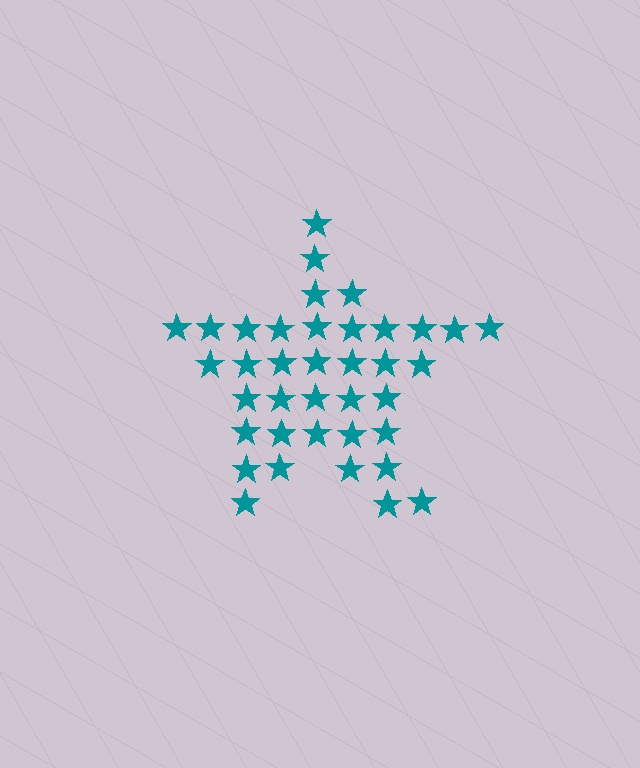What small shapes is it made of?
It is made of small stars.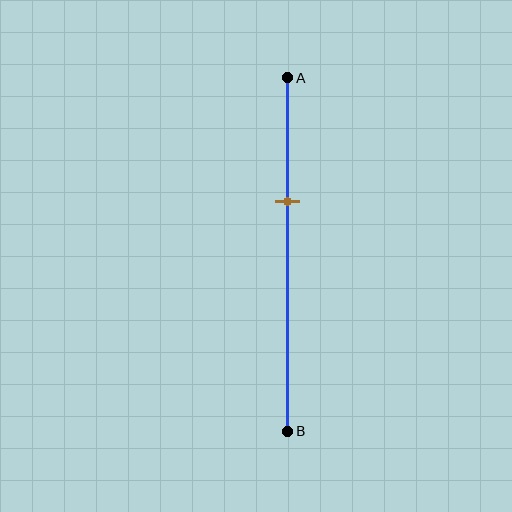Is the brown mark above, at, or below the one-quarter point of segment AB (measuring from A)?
The brown mark is below the one-quarter point of segment AB.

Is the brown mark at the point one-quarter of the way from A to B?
No, the mark is at about 35% from A, not at the 25% one-quarter point.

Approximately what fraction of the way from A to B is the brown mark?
The brown mark is approximately 35% of the way from A to B.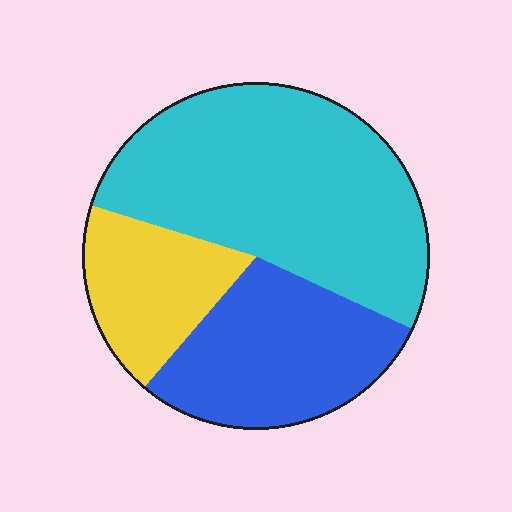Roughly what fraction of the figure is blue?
Blue covers 29% of the figure.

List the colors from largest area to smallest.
From largest to smallest: cyan, blue, yellow.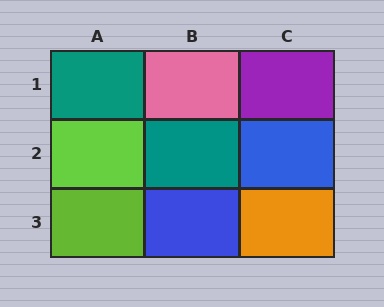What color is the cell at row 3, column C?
Orange.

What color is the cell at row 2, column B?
Teal.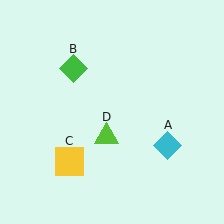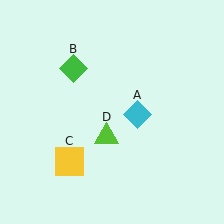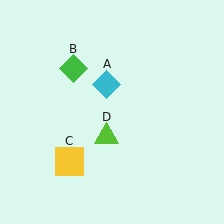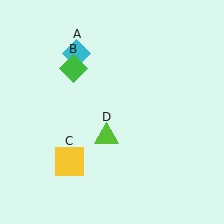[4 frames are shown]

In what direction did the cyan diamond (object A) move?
The cyan diamond (object A) moved up and to the left.